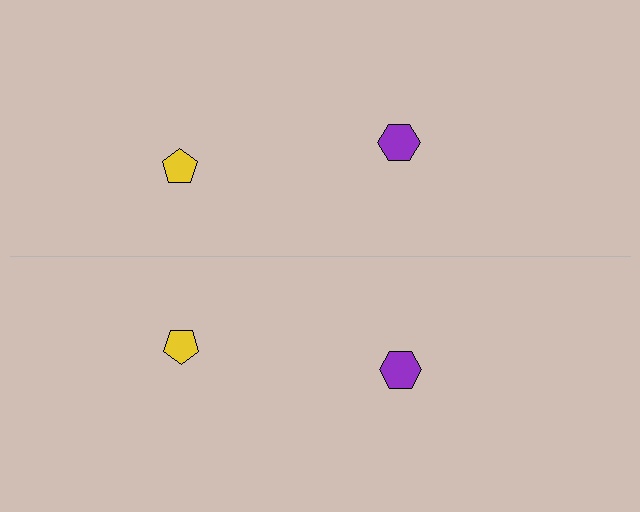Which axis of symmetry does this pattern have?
The pattern has a horizontal axis of symmetry running through the center of the image.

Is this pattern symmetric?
Yes, this pattern has bilateral (reflection) symmetry.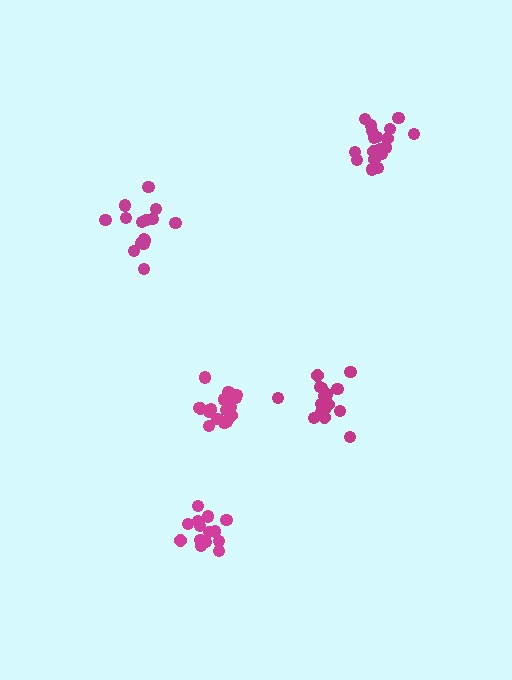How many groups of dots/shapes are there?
There are 5 groups.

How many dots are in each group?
Group 1: 18 dots, Group 2: 15 dots, Group 3: 18 dots, Group 4: 14 dots, Group 5: 16 dots (81 total).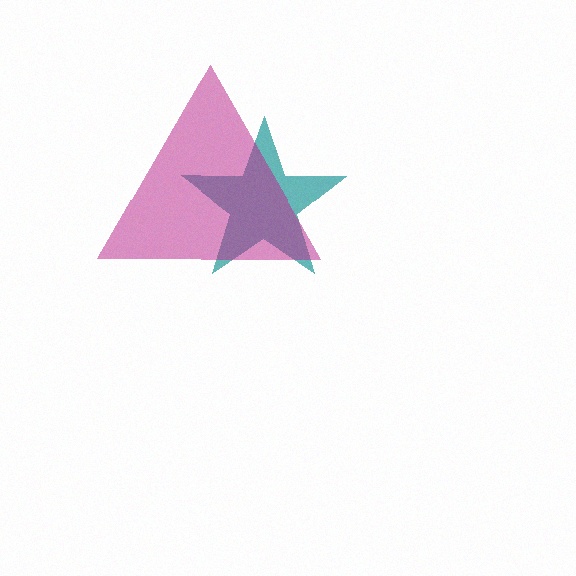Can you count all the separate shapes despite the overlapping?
Yes, there are 2 separate shapes.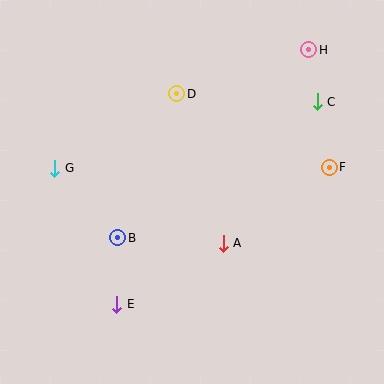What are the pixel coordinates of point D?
Point D is at (177, 94).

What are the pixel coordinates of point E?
Point E is at (117, 304).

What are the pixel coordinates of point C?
Point C is at (317, 102).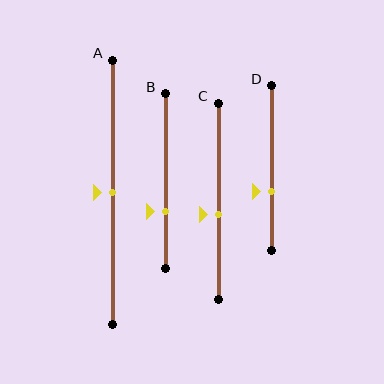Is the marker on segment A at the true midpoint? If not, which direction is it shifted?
Yes, the marker on segment A is at the true midpoint.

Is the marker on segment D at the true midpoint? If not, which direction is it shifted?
No, the marker on segment D is shifted downward by about 14% of the segment length.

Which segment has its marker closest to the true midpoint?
Segment A has its marker closest to the true midpoint.